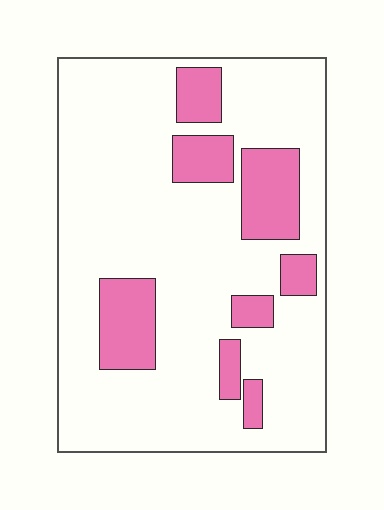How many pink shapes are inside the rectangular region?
8.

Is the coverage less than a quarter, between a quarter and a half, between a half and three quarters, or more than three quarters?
Less than a quarter.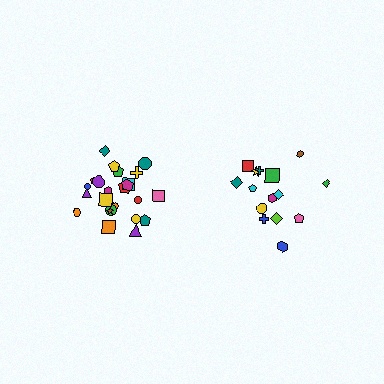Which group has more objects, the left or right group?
The left group.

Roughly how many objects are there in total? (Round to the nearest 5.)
Roughly 40 objects in total.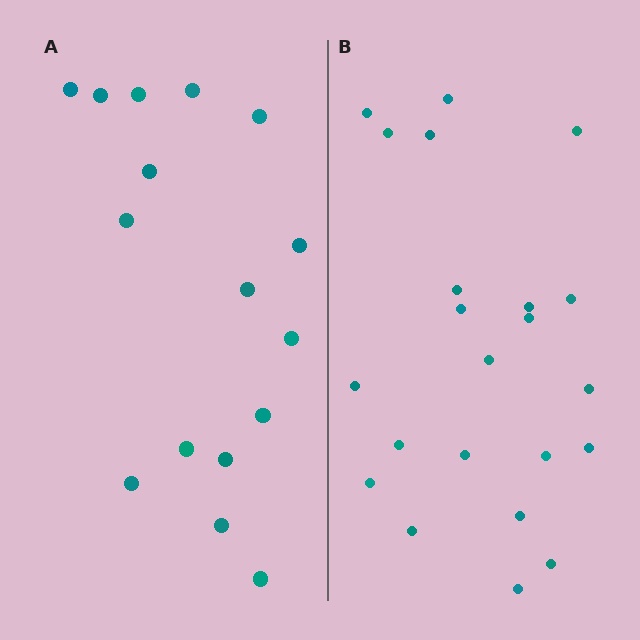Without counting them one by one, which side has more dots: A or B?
Region B (the right region) has more dots.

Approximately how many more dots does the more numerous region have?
Region B has about 6 more dots than region A.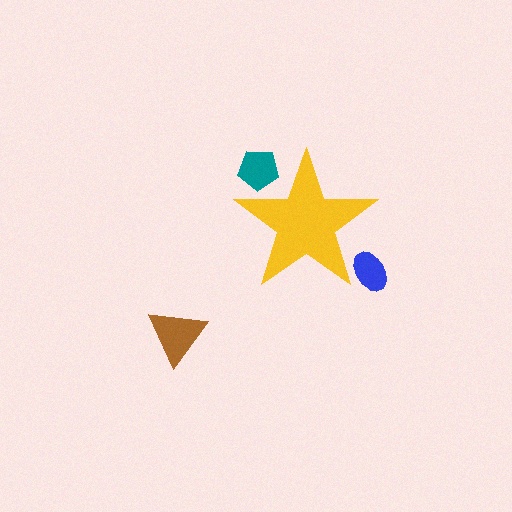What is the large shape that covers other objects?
A yellow star.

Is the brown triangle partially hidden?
No, the brown triangle is fully visible.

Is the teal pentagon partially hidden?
Yes, the teal pentagon is partially hidden behind the yellow star.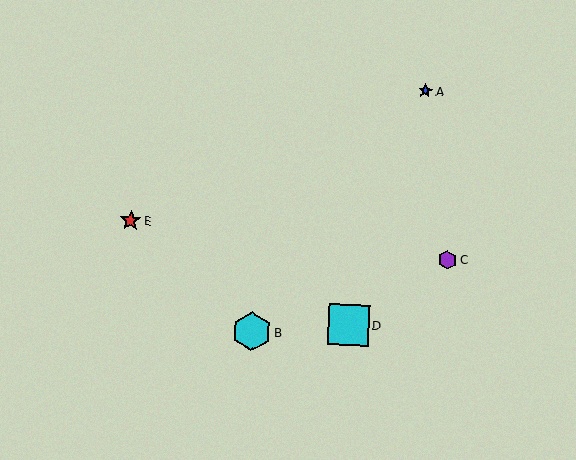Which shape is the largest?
The cyan square (labeled D) is the largest.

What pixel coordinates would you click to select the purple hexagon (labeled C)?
Click at (448, 260) to select the purple hexagon C.